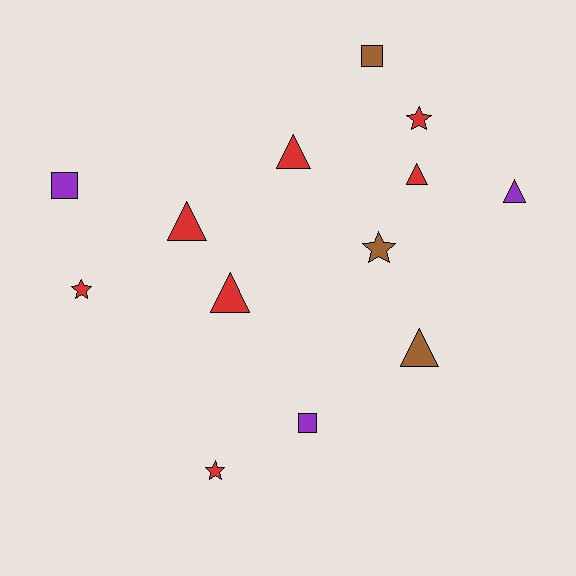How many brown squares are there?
There is 1 brown square.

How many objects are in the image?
There are 13 objects.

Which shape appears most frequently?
Triangle, with 6 objects.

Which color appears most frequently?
Red, with 7 objects.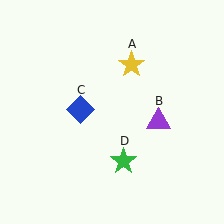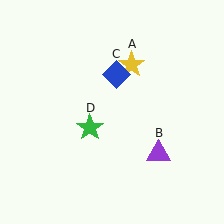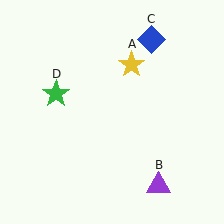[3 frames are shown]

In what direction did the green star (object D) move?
The green star (object D) moved up and to the left.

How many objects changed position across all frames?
3 objects changed position: purple triangle (object B), blue diamond (object C), green star (object D).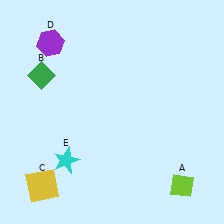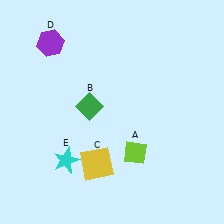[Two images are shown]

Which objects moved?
The objects that moved are: the lime diamond (A), the green diamond (B), the yellow square (C).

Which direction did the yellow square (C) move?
The yellow square (C) moved right.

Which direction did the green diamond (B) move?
The green diamond (B) moved right.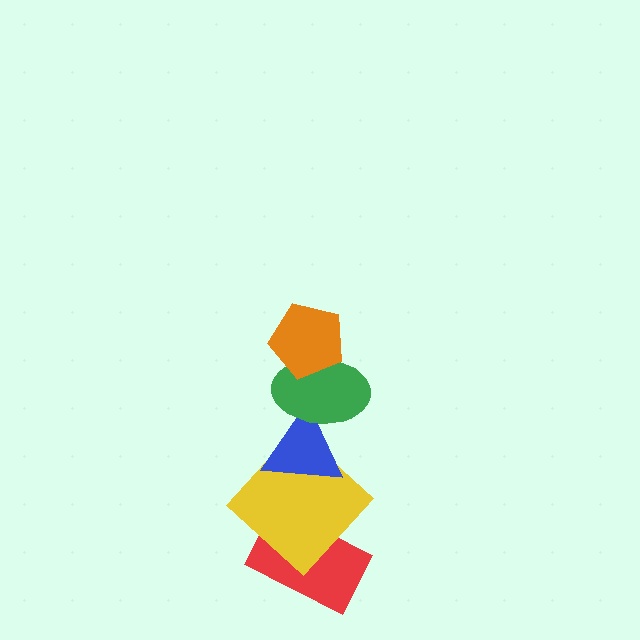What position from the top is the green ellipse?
The green ellipse is 2nd from the top.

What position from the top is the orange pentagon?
The orange pentagon is 1st from the top.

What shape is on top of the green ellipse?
The orange pentagon is on top of the green ellipse.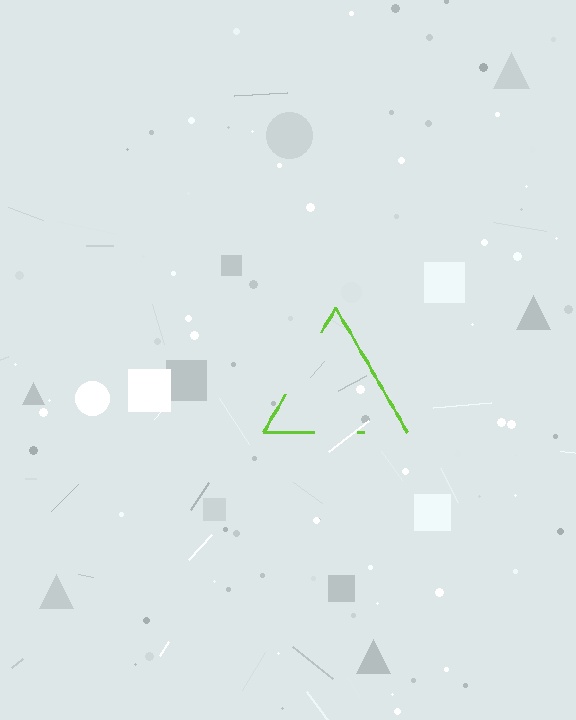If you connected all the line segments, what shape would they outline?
They would outline a triangle.